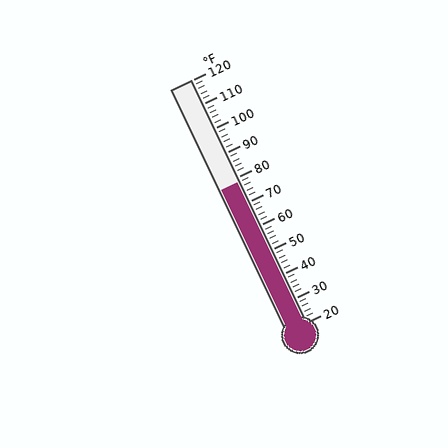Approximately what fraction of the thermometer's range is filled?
The thermometer is filled to approximately 60% of its range.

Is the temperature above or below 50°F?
The temperature is above 50°F.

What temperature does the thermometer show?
The thermometer shows approximately 78°F.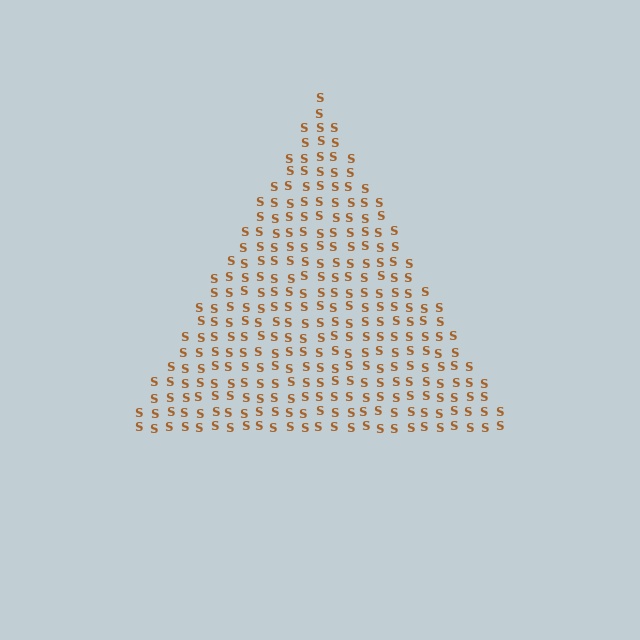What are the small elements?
The small elements are letter S's.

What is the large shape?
The large shape is a triangle.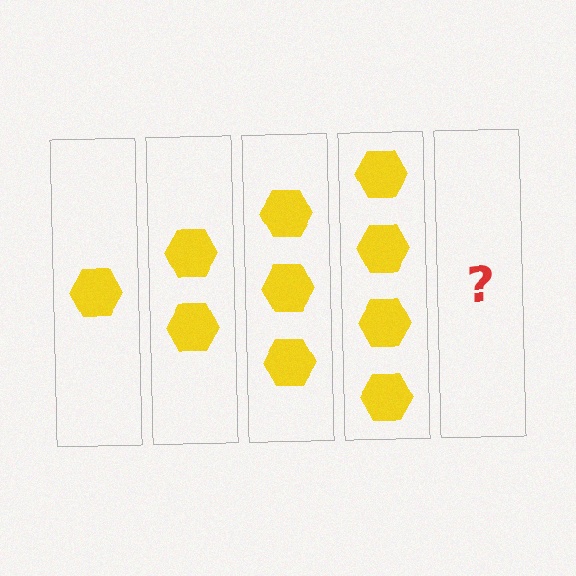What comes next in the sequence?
The next element should be 5 hexagons.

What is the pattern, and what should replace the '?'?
The pattern is that each step adds one more hexagon. The '?' should be 5 hexagons.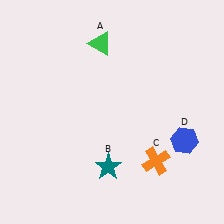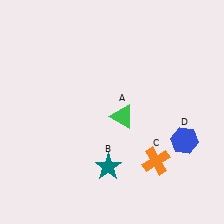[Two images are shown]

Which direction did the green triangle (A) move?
The green triangle (A) moved down.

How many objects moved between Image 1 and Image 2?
1 object moved between the two images.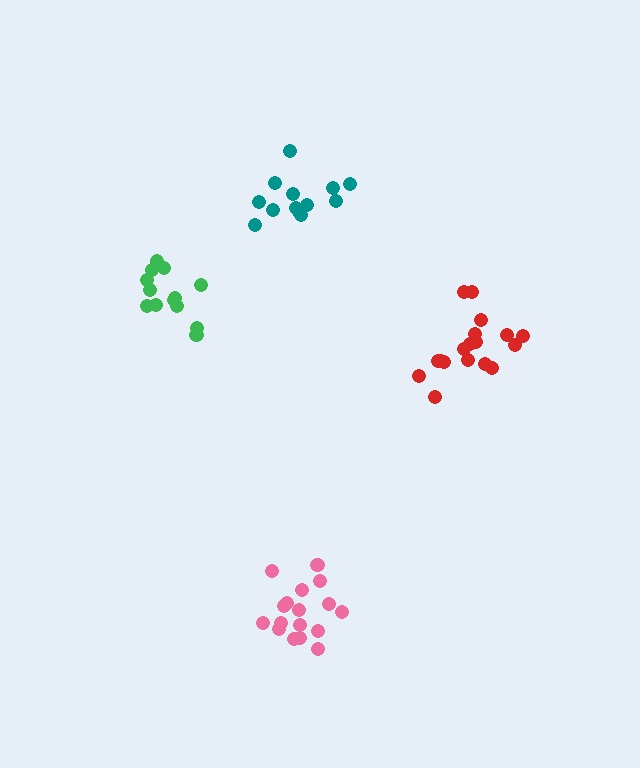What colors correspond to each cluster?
The clusters are colored: green, red, teal, pink.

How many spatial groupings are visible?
There are 4 spatial groupings.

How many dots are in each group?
Group 1: 13 dots, Group 2: 18 dots, Group 3: 13 dots, Group 4: 17 dots (61 total).